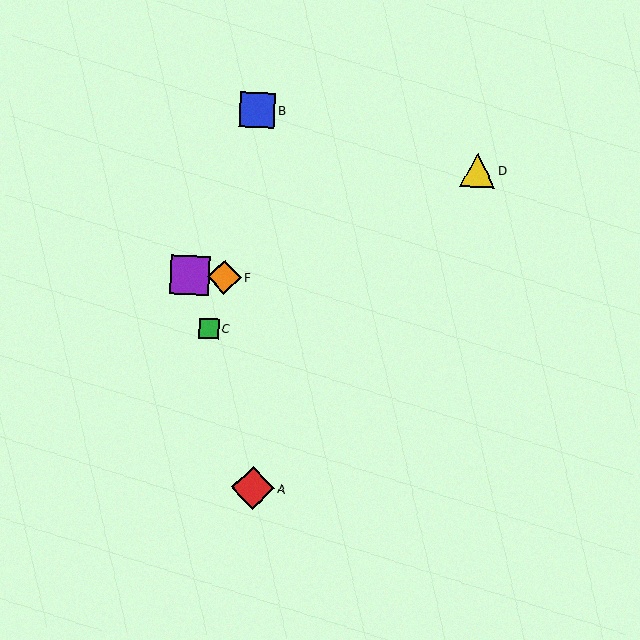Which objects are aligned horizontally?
Objects E, F are aligned horizontally.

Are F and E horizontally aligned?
Yes, both are at y≈277.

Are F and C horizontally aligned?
No, F is at y≈277 and C is at y≈328.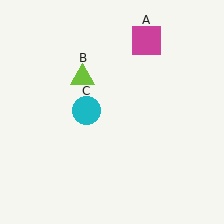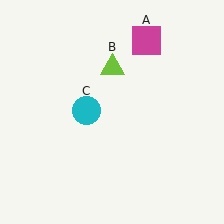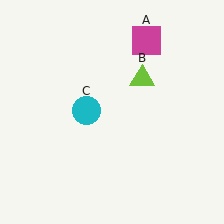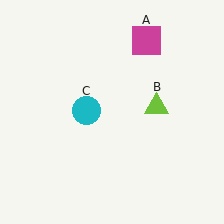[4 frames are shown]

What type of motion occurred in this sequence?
The lime triangle (object B) rotated clockwise around the center of the scene.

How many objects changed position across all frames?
1 object changed position: lime triangle (object B).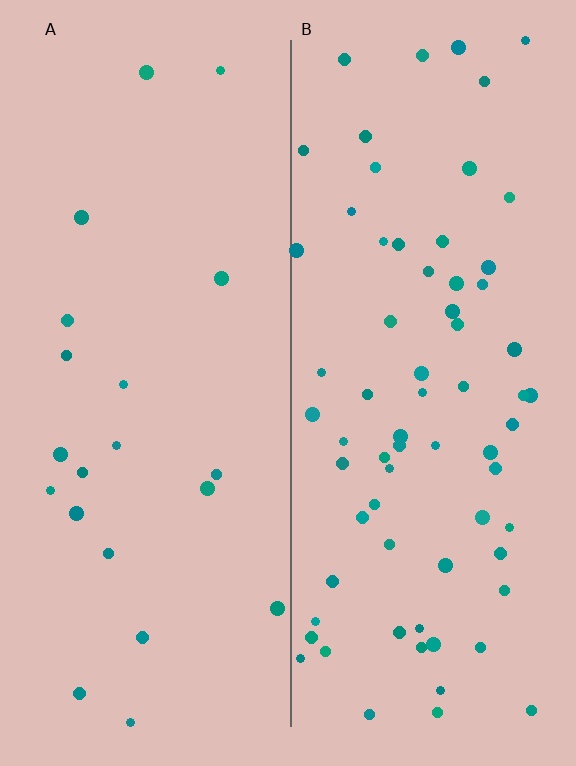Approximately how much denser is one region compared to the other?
Approximately 3.4× — region B over region A.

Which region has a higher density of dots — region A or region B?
B (the right).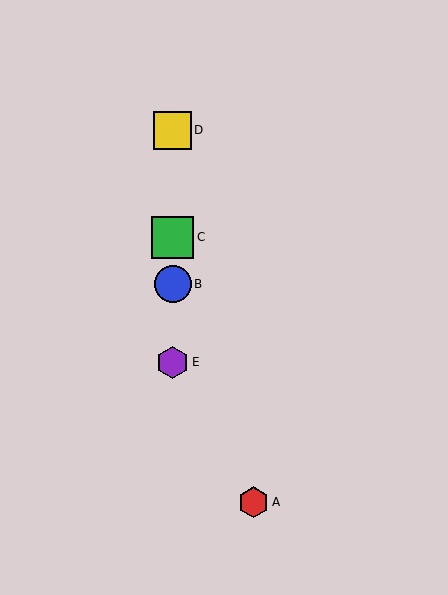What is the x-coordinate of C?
Object C is at x≈173.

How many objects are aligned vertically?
4 objects (B, C, D, E) are aligned vertically.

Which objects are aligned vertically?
Objects B, C, D, E are aligned vertically.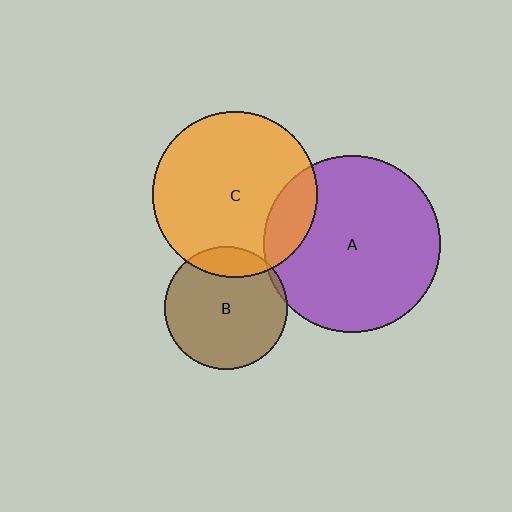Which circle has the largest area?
Circle A (purple).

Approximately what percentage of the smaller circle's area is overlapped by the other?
Approximately 5%.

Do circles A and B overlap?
Yes.